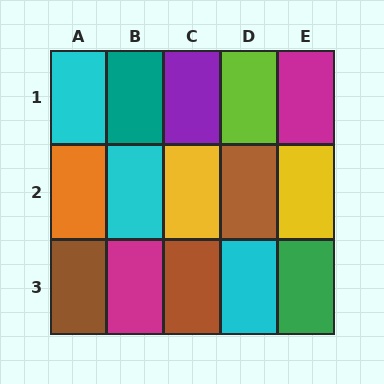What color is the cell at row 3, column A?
Brown.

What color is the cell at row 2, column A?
Orange.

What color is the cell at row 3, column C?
Brown.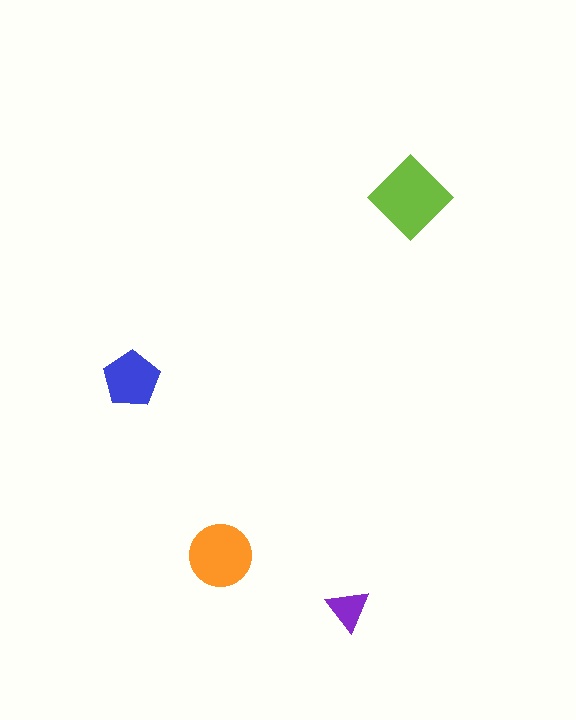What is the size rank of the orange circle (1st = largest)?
2nd.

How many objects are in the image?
There are 4 objects in the image.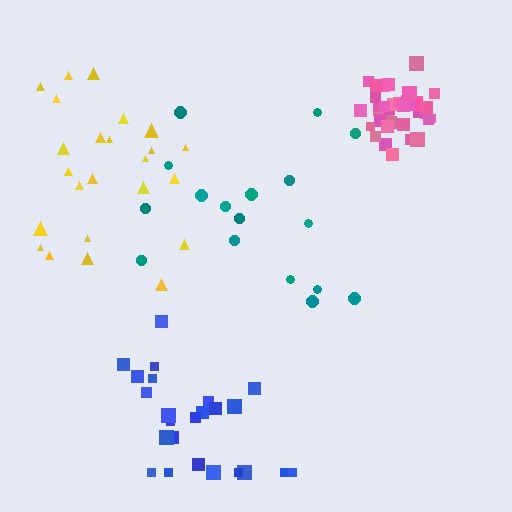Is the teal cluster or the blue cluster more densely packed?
Blue.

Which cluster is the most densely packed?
Pink.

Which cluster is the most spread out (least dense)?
Teal.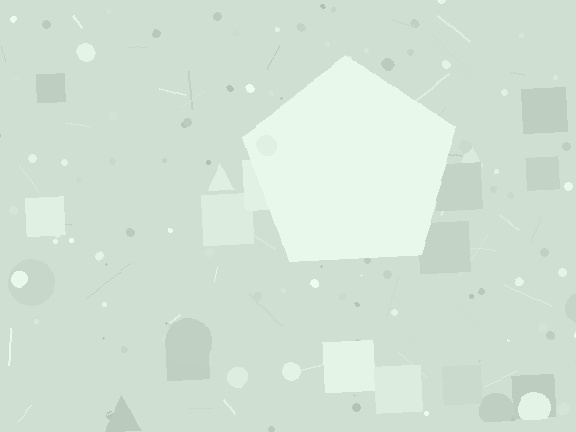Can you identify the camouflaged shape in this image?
The camouflaged shape is a pentagon.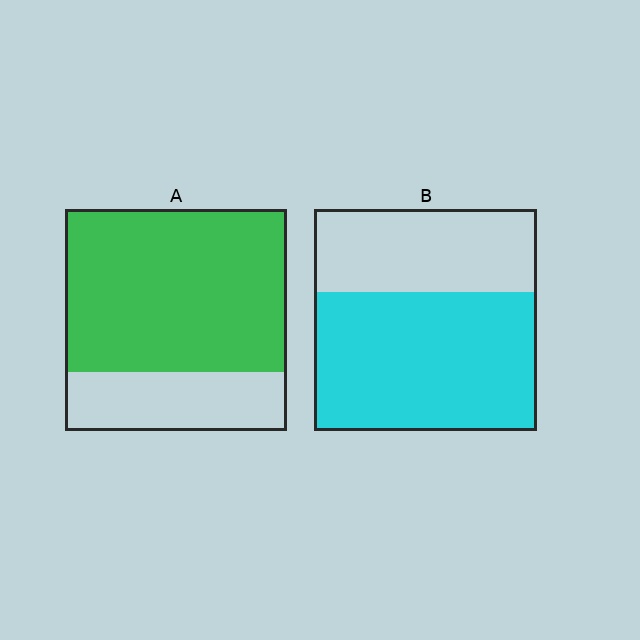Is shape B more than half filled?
Yes.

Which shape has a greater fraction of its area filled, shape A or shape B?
Shape A.